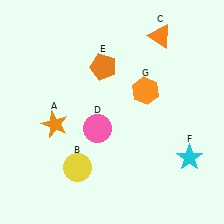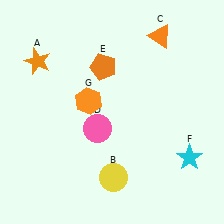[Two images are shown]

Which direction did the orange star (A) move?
The orange star (A) moved up.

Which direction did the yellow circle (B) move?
The yellow circle (B) moved right.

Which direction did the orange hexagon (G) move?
The orange hexagon (G) moved left.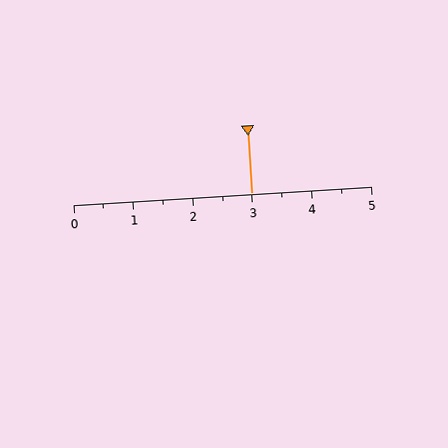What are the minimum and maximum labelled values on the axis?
The axis runs from 0 to 5.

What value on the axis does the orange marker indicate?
The marker indicates approximately 3.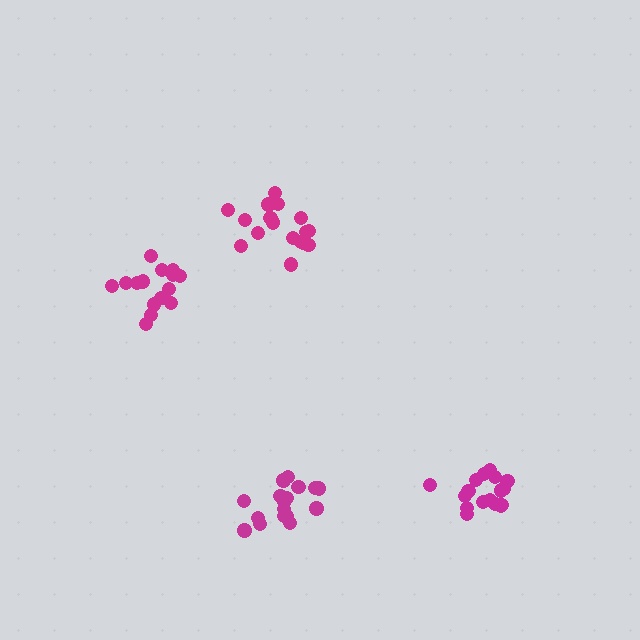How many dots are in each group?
Group 1: 18 dots, Group 2: 17 dots, Group 3: 16 dots, Group 4: 18 dots (69 total).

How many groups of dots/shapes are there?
There are 4 groups.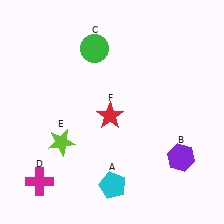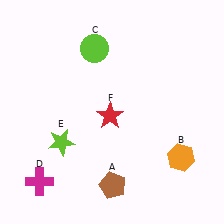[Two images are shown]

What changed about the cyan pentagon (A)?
In Image 1, A is cyan. In Image 2, it changed to brown.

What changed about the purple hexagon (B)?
In Image 1, B is purple. In Image 2, it changed to orange.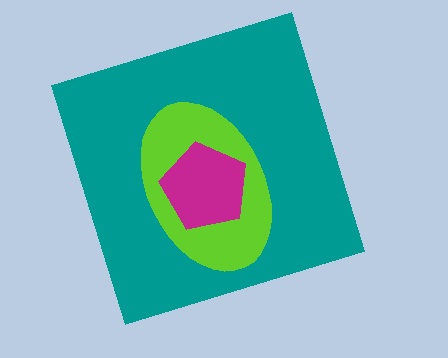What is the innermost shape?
The magenta pentagon.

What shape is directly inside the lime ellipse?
The magenta pentagon.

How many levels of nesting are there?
3.